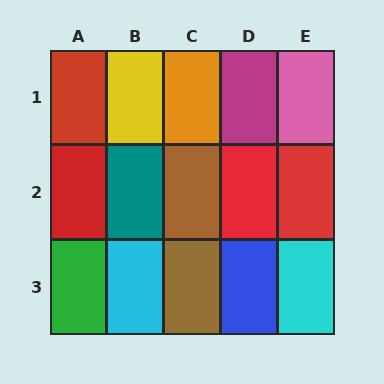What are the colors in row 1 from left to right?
Red, yellow, orange, magenta, pink.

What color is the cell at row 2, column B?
Teal.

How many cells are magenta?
1 cell is magenta.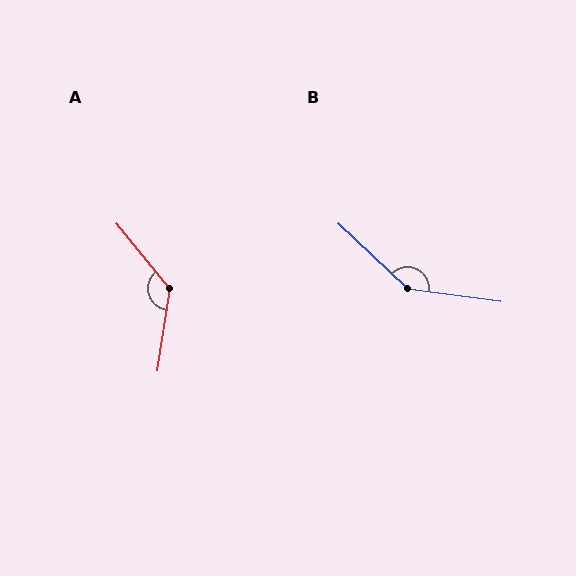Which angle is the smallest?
A, at approximately 132 degrees.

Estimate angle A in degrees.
Approximately 132 degrees.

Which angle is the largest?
B, at approximately 145 degrees.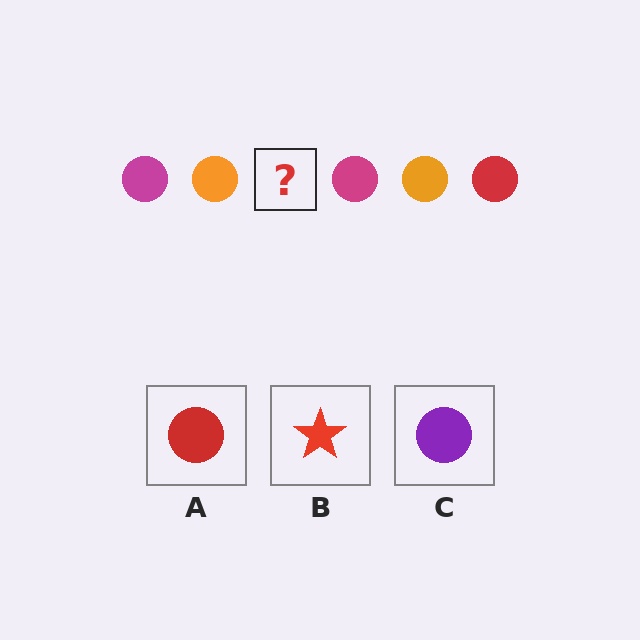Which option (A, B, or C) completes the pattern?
A.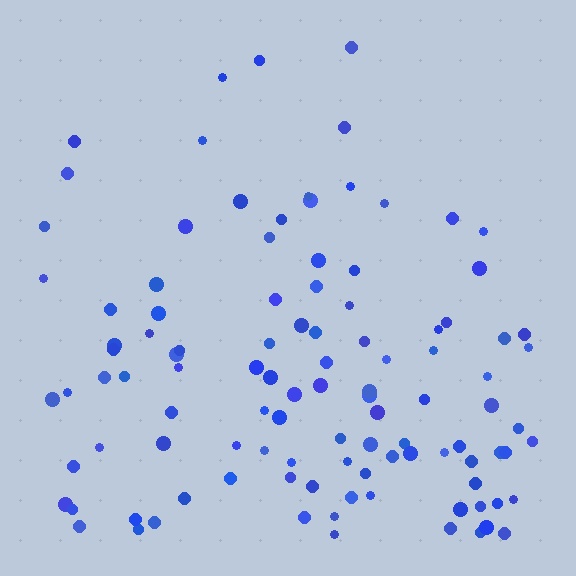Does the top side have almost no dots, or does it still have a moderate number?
Still a moderate number, just noticeably fewer than the bottom.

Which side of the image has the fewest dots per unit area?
The top.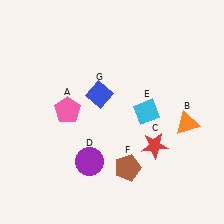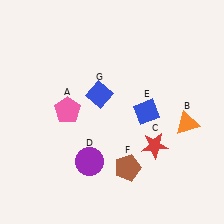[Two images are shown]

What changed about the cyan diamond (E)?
In Image 1, E is cyan. In Image 2, it changed to blue.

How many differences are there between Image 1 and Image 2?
There is 1 difference between the two images.